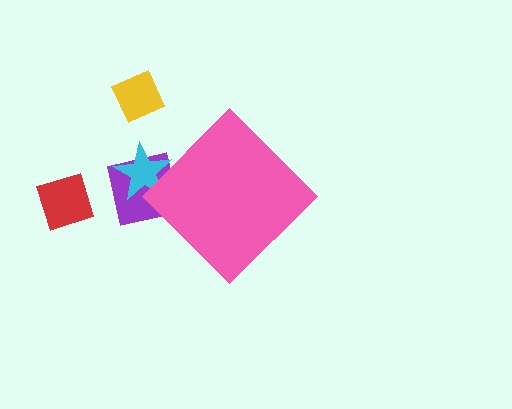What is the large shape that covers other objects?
A pink diamond.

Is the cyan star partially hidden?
Yes, the cyan star is partially hidden behind the pink diamond.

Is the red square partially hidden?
No, the red square is fully visible.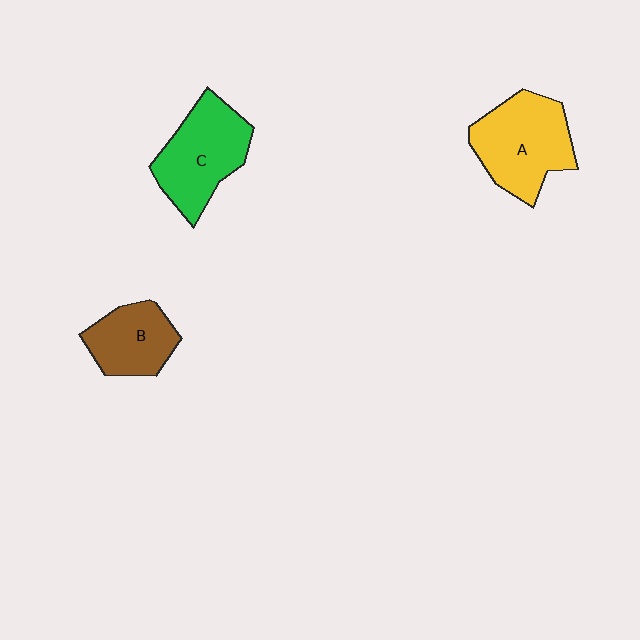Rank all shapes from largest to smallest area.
From largest to smallest: A (yellow), C (green), B (brown).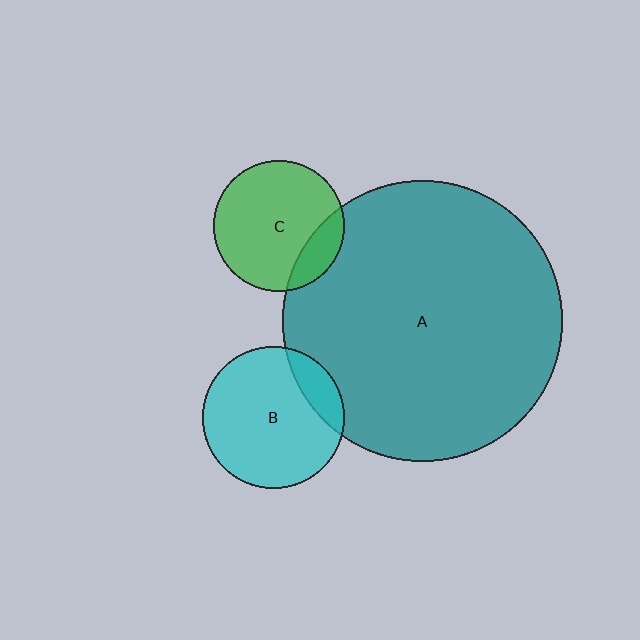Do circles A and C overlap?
Yes.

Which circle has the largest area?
Circle A (teal).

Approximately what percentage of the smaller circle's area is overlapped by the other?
Approximately 20%.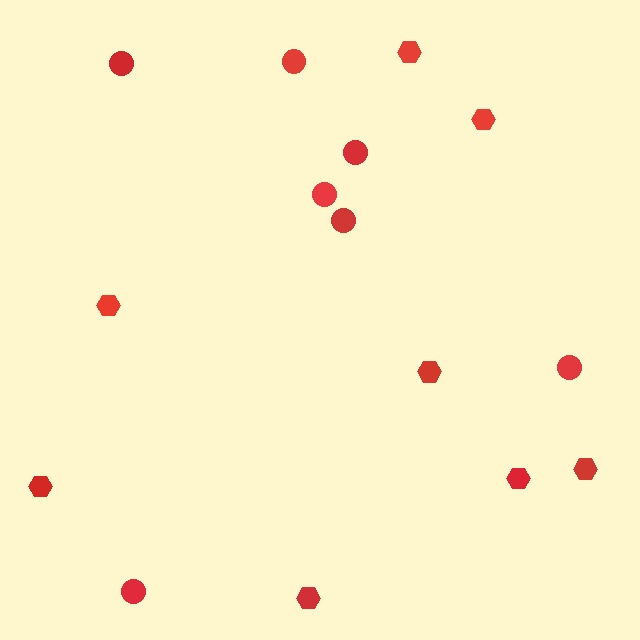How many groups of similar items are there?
There are 2 groups: one group of circles (7) and one group of hexagons (8).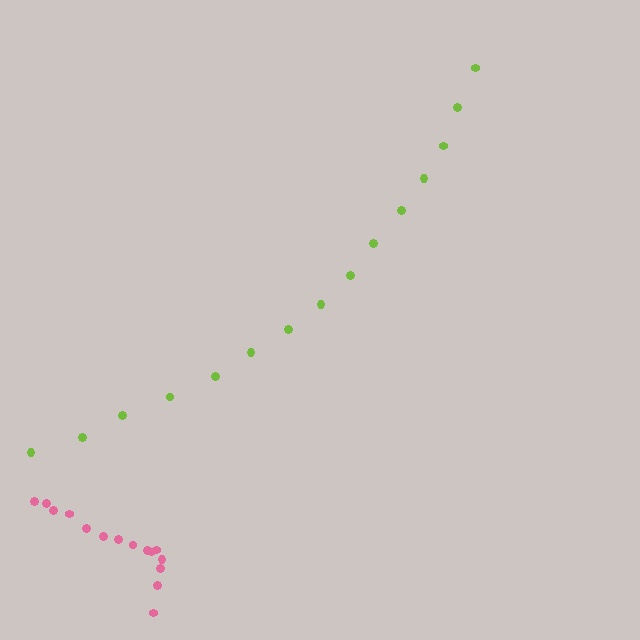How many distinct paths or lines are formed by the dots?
There are 2 distinct paths.